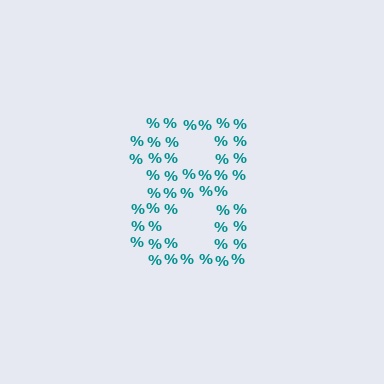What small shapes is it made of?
It is made of small percent signs.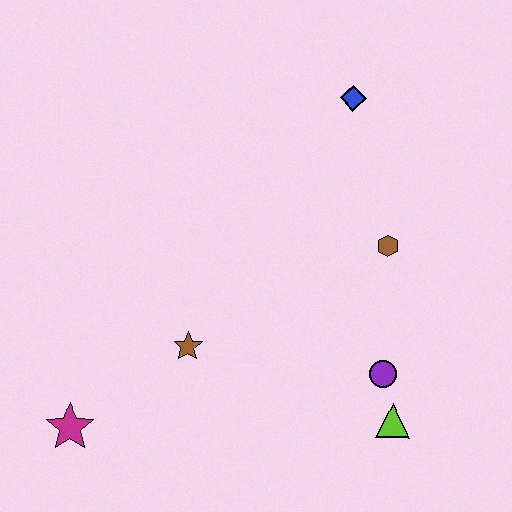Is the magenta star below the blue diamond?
Yes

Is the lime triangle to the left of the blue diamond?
No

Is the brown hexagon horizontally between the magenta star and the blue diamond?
No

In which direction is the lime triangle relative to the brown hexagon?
The lime triangle is below the brown hexagon.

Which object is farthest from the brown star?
The blue diamond is farthest from the brown star.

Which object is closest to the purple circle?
The lime triangle is closest to the purple circle.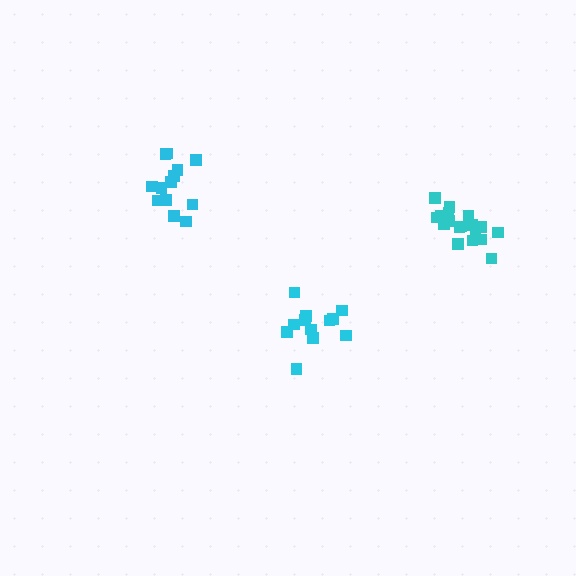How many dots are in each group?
Group 1: 12 dots, Group 2: 18 dots, Group 3: 13 dots (43 total).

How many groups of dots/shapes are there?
There are 3 groups.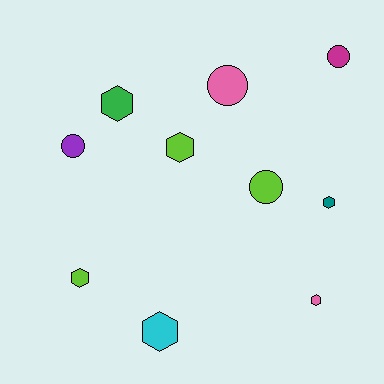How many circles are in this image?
There are 4 circles.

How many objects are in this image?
There are 10 objects.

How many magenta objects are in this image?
There is 1 magenta object.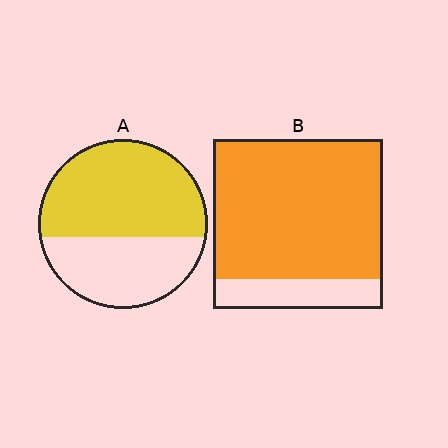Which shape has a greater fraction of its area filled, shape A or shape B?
Shape B.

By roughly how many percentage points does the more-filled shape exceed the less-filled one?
By roughly 25 percentage points (B over A).